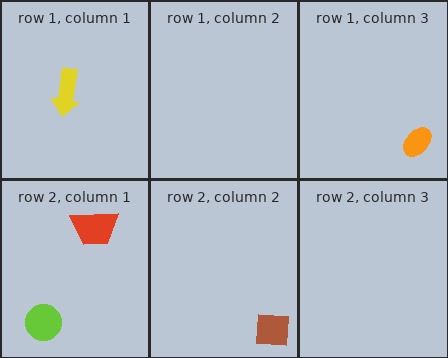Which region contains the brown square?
The row 2, column 2 region.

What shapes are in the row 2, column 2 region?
The brown square.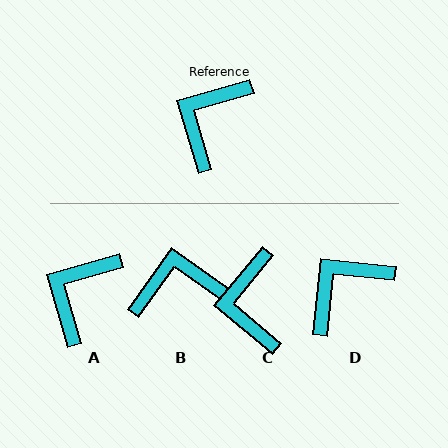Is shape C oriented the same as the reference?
No, it is off by about 34 degrees.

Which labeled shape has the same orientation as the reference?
A.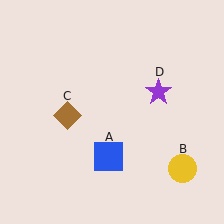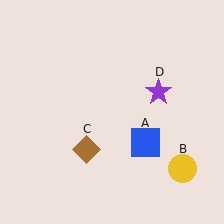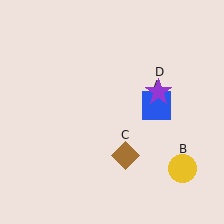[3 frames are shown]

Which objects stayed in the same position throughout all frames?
Yellow circle (object B) and purple star (object D) remained stationary.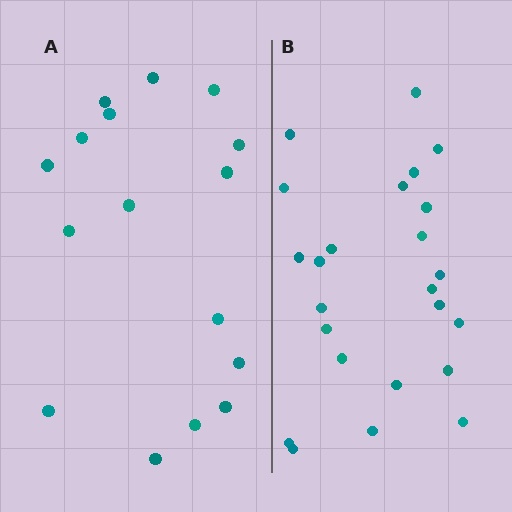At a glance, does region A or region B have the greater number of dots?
Region B (the right region) has more dots.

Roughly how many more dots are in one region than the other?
Region B has roughly 8 or so more dots than region A.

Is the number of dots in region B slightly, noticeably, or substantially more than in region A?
Region B has substantially more. The ratio is roughly 1.5 to 1.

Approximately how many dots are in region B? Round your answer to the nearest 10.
About 20 dots. (The exact count is 24, which rounds to 20.)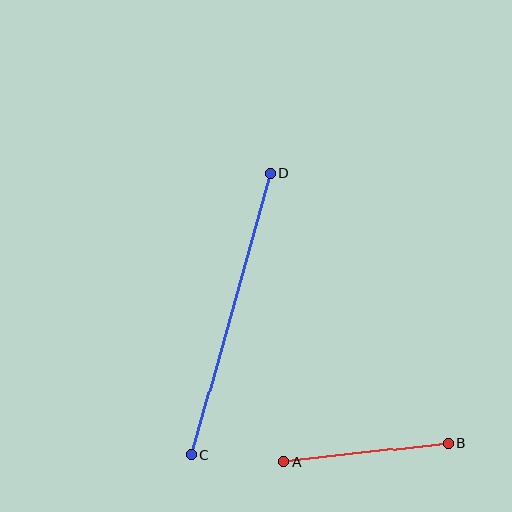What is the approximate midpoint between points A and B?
The midpoint is at approximately (366, 452) pixels.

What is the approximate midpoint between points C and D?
The midpoint is at approximately (231, 314) pixels.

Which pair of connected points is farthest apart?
Points C and D are farthest apart.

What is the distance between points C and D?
The distance is approximately 292 pixels.